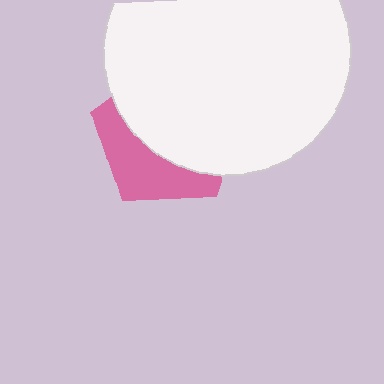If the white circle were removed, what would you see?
You would see the complete pink pentagon.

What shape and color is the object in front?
The object in front is a white circle.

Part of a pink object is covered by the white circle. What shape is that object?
It is a pentagon.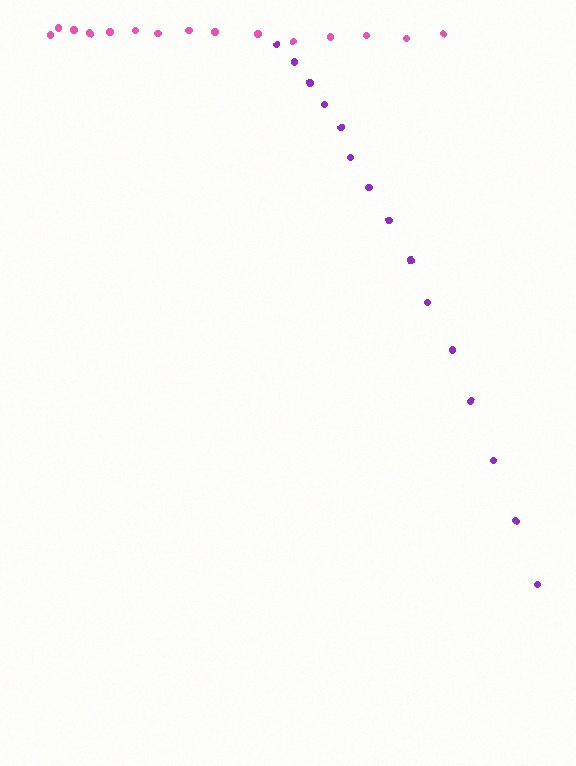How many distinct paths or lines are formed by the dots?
There are 2 distinct paths.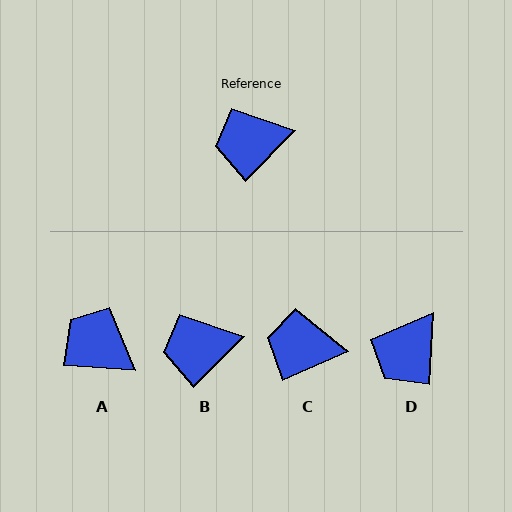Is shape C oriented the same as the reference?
No, it is off by about 21 degrees.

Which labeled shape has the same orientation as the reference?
B.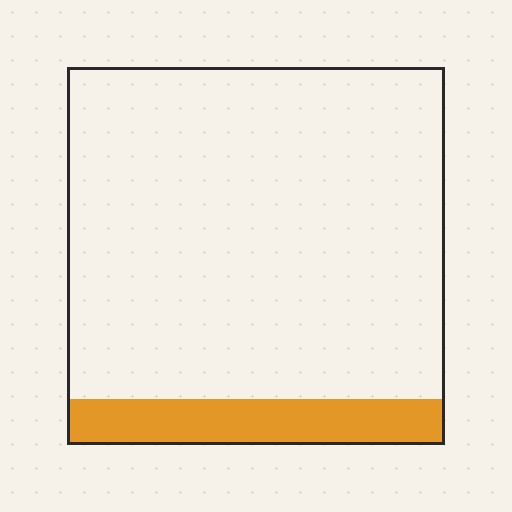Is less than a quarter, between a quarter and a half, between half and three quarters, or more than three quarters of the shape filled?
Less than a quarter.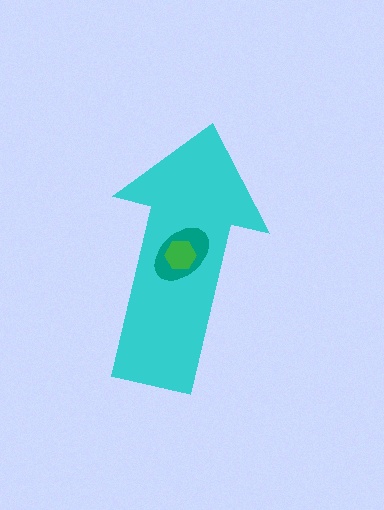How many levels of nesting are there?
3.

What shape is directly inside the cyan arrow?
The teal ellipse.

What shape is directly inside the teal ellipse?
The green hexagon.